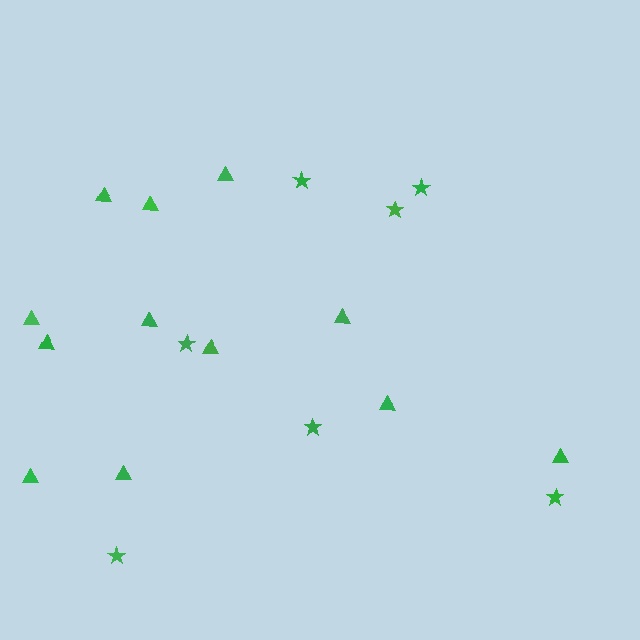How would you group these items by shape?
There are 2 groups: one group of triangles (12) and one group of stars (7).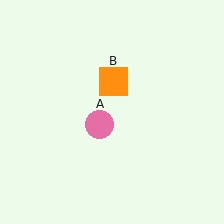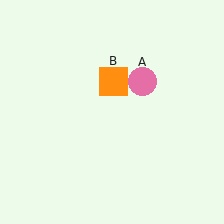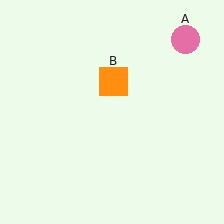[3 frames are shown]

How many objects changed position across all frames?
1 object changed position: pink circle (object A).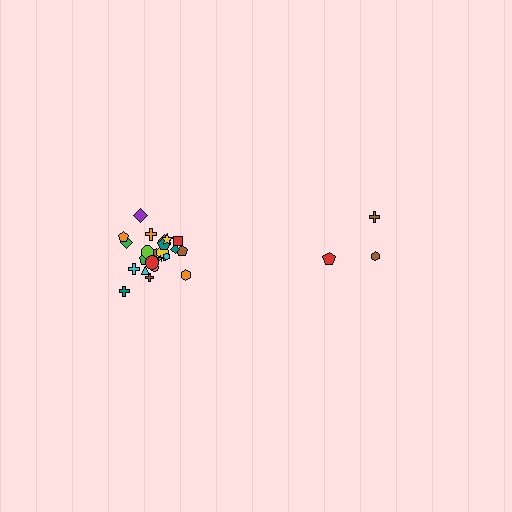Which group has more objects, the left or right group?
The left group.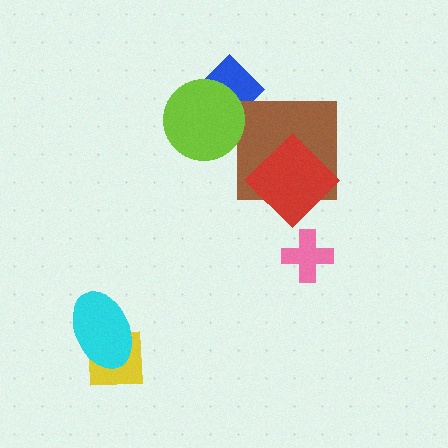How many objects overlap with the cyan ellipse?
1 object overlaps with the cyan ellipse.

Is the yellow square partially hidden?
Yes, it is partially covered by another shape.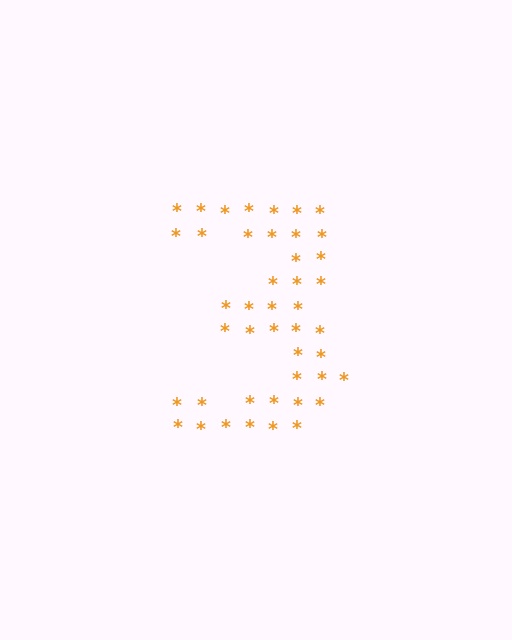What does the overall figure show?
The overall figure shows the digit 3.